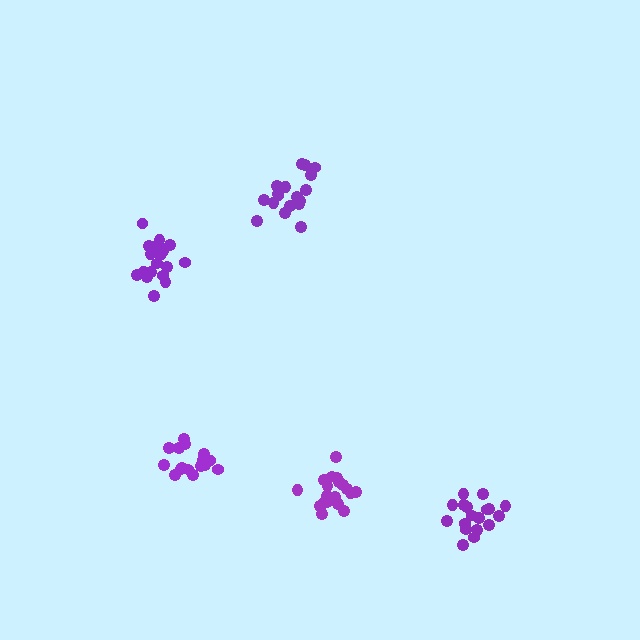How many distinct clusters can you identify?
There are 5 distinct clusters.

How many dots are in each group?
Group 1: 20 dots, Group 2: 18 dots, Group 3: 16 dots, Group 4: 18 dots, Group 5: 20 dots (92 total).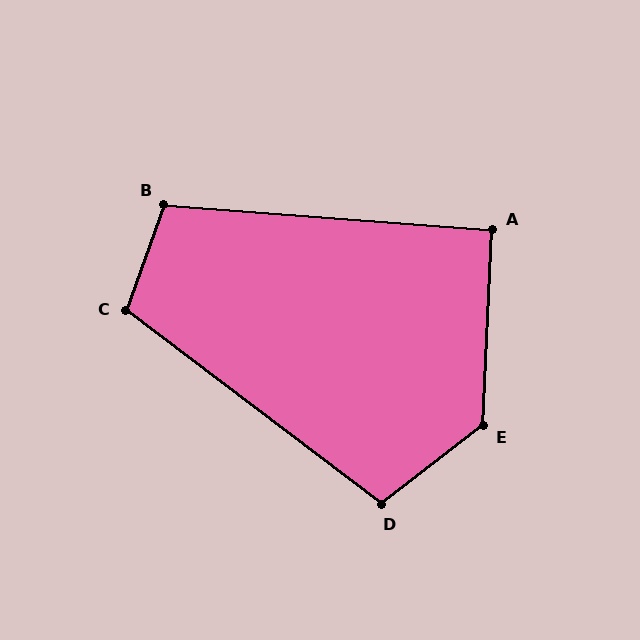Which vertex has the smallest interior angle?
A, at approximately 92 degrees.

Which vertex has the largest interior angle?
E, at approximately 130 degrees.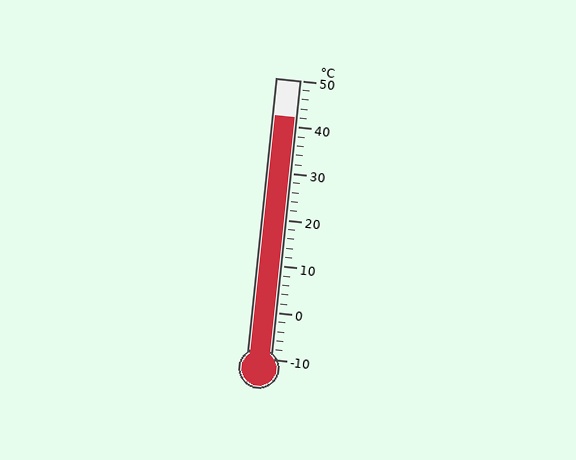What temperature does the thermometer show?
The thermometer shows approximately 42°C.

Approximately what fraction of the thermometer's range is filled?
The thermometer is filled to approximately 85% of its range.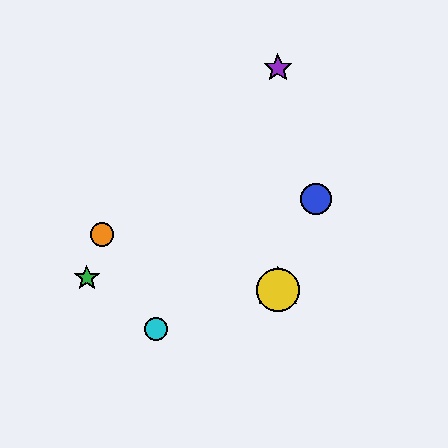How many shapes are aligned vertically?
3 shapes (the red triangle, the yellow circle, the purple star) are aligned vertically.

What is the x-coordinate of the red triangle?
The red triangle is at x≈278.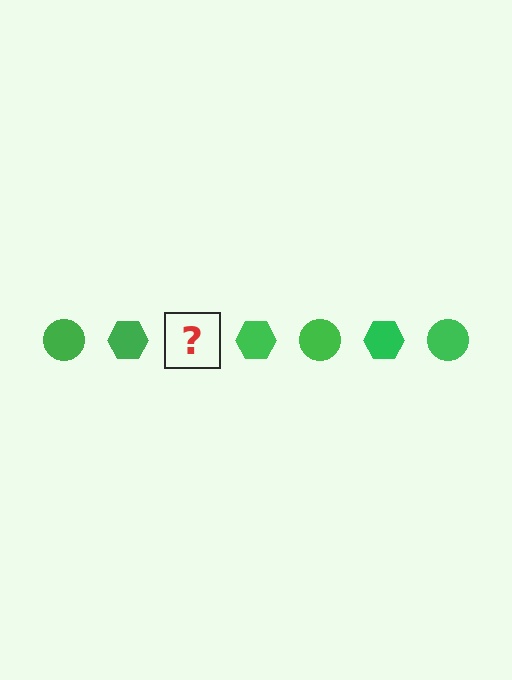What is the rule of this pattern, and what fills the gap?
The rule is that the pattern cycles through circle, hexagon shapes in green. The gap should be filled with a green circle.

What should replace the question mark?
The question mark should be replaced with a green circle.